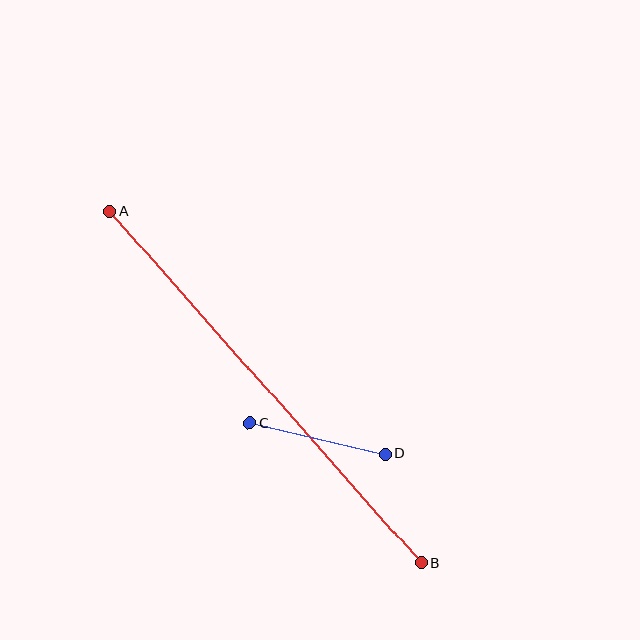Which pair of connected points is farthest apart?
Points A and B are farthest apart.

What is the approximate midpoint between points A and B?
The midpoint is at approximately (265, 387) pixels.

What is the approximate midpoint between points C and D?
The midpoint is at approximately (317, 438) pixels.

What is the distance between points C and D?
The distance is approximately 139 pixels.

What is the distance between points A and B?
The distance is approximately 469 pixels.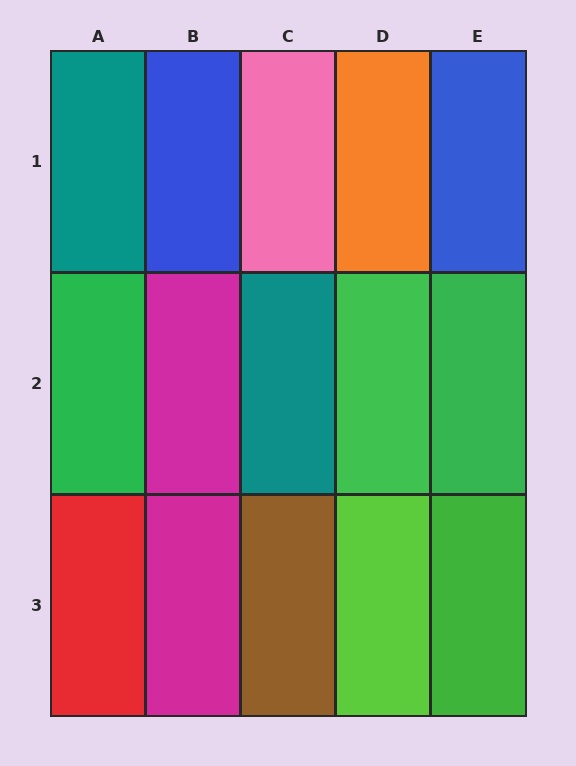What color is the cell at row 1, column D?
Orange.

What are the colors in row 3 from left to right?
Red, magenta, brown, lime, green.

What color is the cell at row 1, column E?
Blue.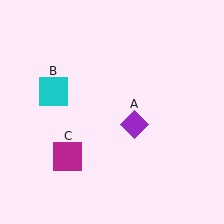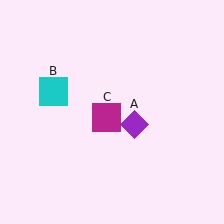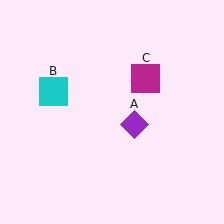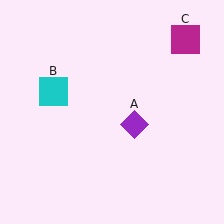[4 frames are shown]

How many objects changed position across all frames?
1 object changed position: magenta square (object C).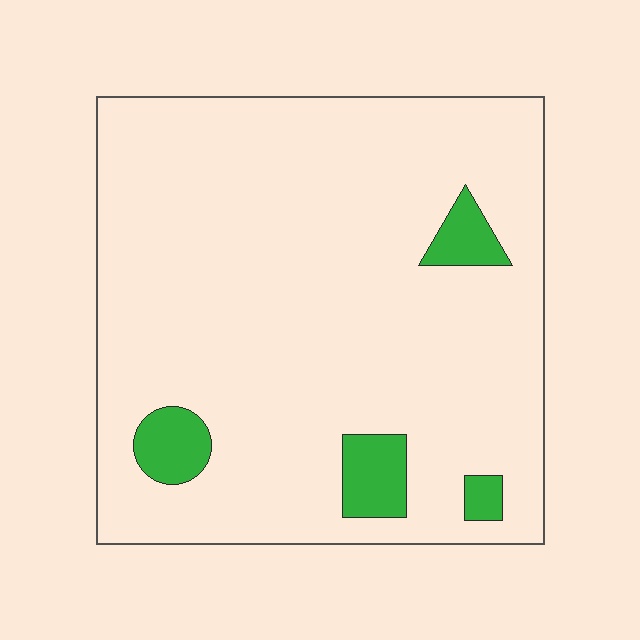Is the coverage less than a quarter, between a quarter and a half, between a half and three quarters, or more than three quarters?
Less than a quarter.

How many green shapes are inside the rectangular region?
4.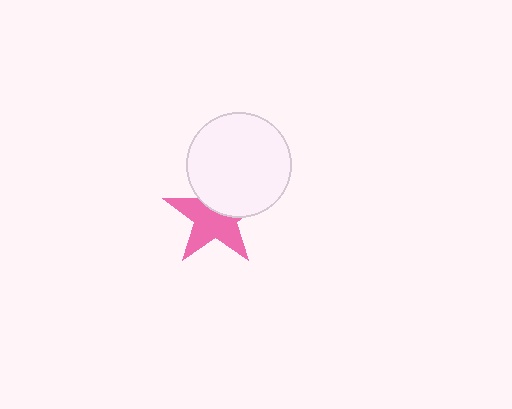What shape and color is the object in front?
The object in front is a white circle.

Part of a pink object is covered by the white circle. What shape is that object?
It is a star.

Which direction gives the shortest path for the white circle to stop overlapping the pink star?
Moving up gives the shortest separation.